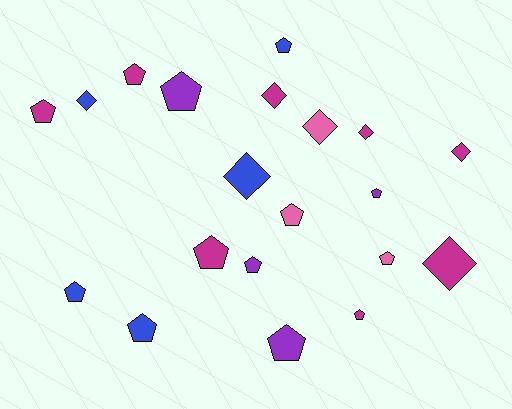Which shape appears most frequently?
Pentagon, with 13 objects.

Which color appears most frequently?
Magenta, with 8 objects.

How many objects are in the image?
There are 20 objects.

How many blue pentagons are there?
There are 3 blue pentagons.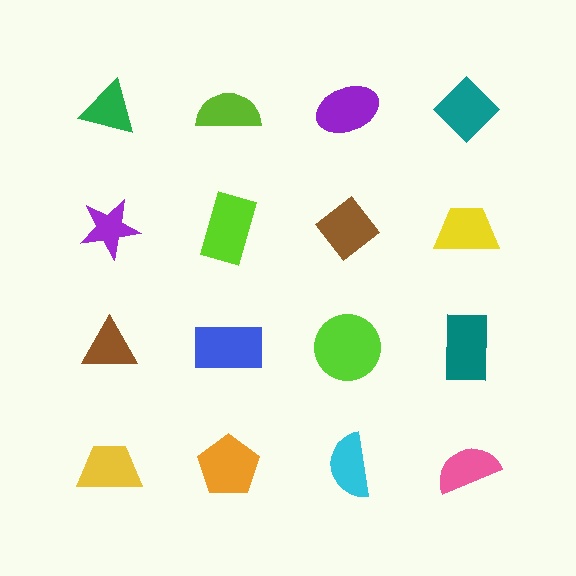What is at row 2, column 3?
A brown diamond.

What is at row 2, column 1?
A purple star.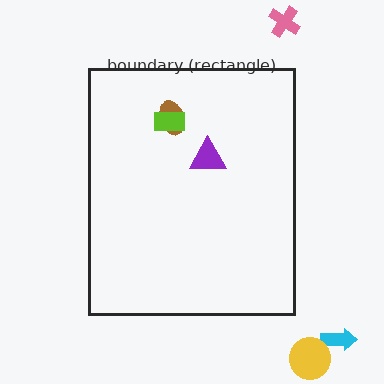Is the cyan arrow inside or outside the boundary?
Outside.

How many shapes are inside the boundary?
3 inside, 3 outside.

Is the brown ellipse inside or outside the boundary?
Inside.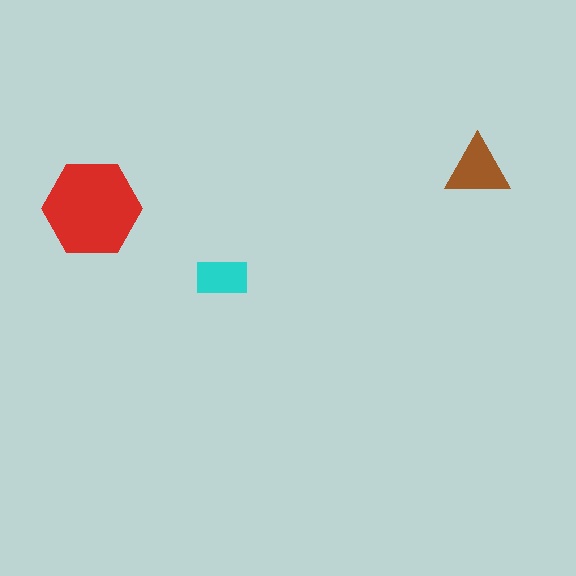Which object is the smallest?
The cyan rectangle.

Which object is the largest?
The red hexagon.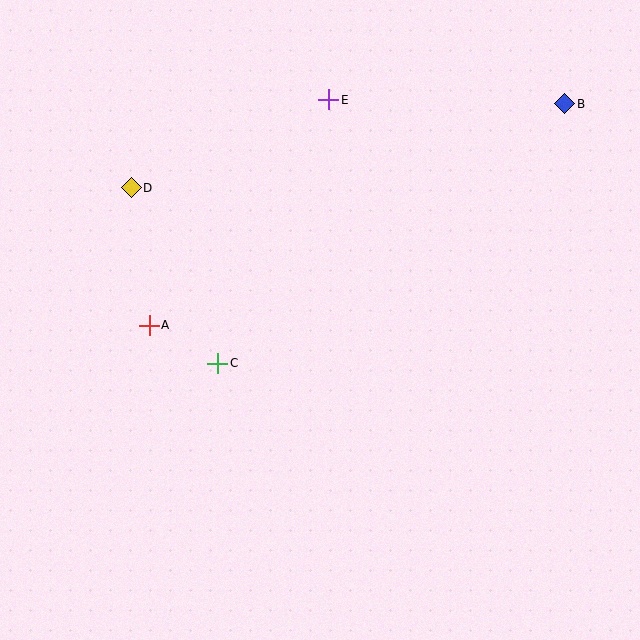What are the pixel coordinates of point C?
Point C is at (218, 363).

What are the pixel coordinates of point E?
Point E is at (329, 100).